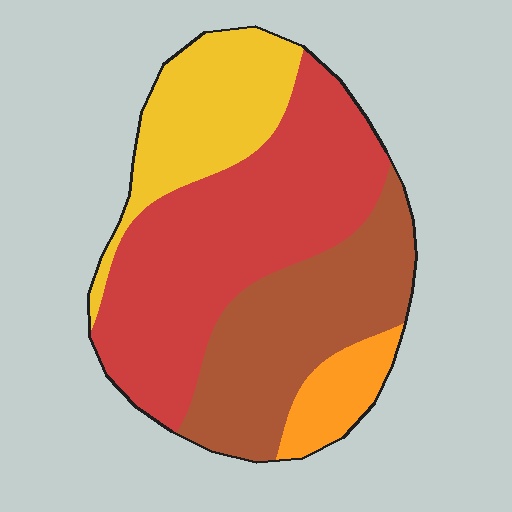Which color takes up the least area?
Orange, at roughly 10%.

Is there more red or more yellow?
Red.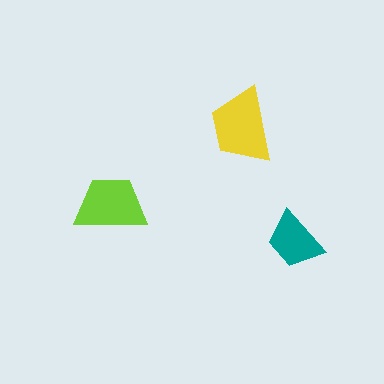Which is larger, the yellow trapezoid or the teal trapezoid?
The yellow one.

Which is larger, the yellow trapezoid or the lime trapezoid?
The yellow one.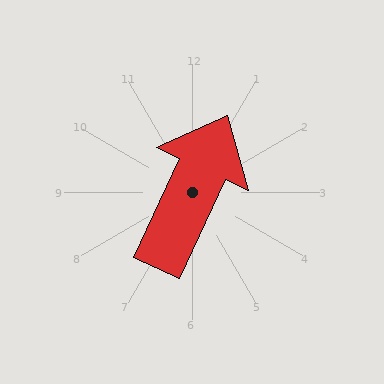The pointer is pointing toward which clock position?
Roughly 1 o'clock.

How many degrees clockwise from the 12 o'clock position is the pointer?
Approximately 25 degrees.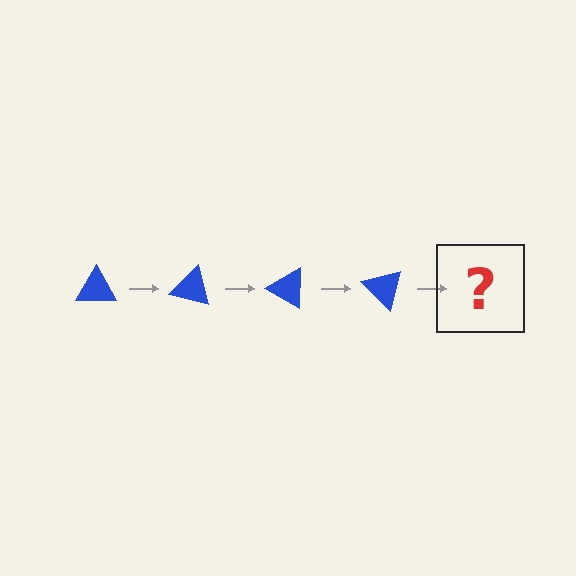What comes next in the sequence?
The next element should be a blue triangle rotated 60 degrees.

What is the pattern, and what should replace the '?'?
The pattern is that the triangle rotates 15 degrees each step. The '?' should be a blue triangle rotated 60 degrees.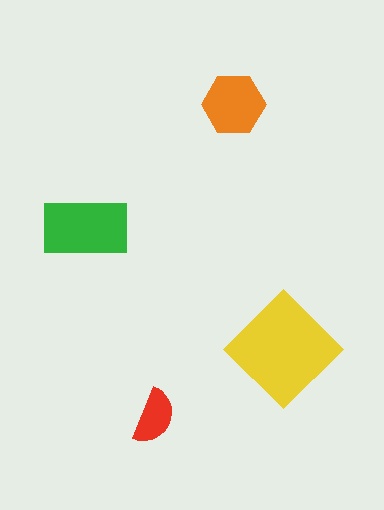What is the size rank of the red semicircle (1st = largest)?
4th.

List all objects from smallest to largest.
The red semicircle, the orange hexagon, the green rectangle, the yellow diamond.